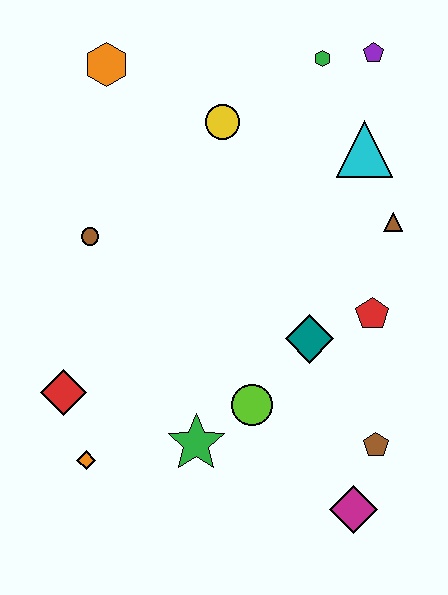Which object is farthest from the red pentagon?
The orange hexagon is farthest from the red pentagon.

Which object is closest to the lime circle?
The green star is closest to the lime circle.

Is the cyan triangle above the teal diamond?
Yes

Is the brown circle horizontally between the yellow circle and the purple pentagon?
No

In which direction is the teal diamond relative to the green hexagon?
The teal diamond is below the green hexagon.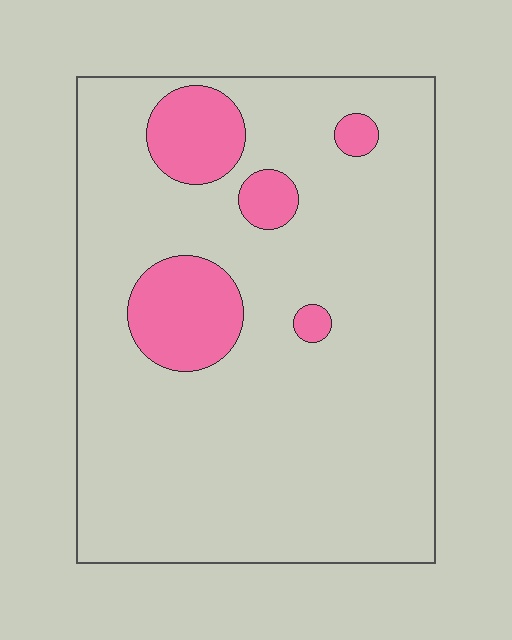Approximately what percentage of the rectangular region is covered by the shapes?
Approximately 15%.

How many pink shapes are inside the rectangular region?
5.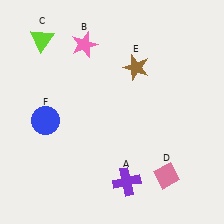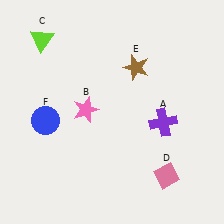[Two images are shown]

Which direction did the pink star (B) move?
The pink star (B) moved down.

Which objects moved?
The objects that moved are: the purple cross (A), the pink star (B).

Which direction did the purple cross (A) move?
The purple cross (A) moved up.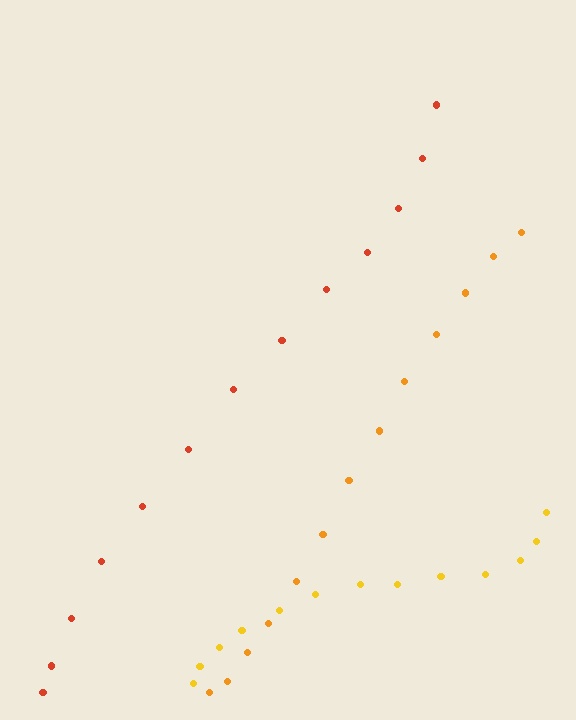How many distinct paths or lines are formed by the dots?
There are 3 distinct paths.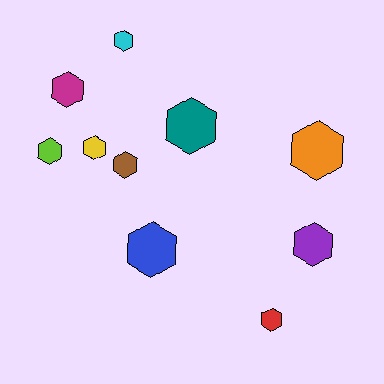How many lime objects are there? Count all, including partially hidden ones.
There is 1 lime object.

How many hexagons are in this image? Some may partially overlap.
There are 10 hexagons.